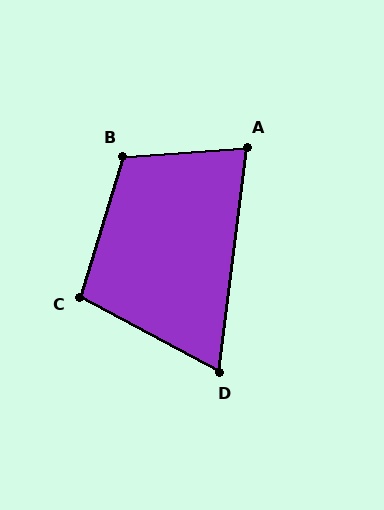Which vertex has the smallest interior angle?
D, at approximately 69 degrees.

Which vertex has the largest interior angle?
B, at approximately 111 degrees.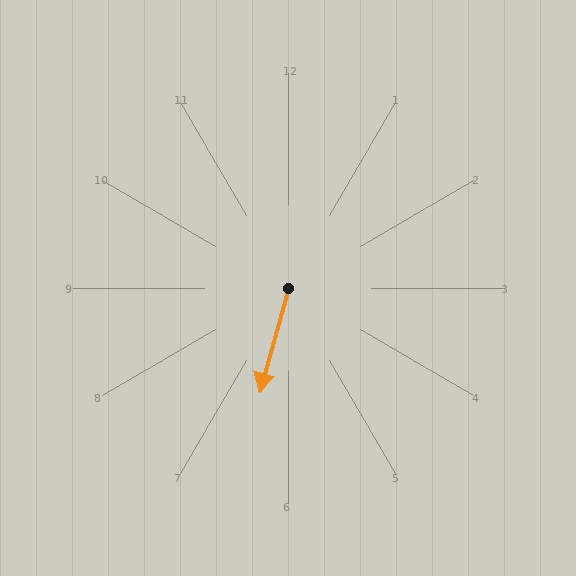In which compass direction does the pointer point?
South.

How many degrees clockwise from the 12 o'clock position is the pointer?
Approximately 195 degrees.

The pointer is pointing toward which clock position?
Roughly 7 o'clock.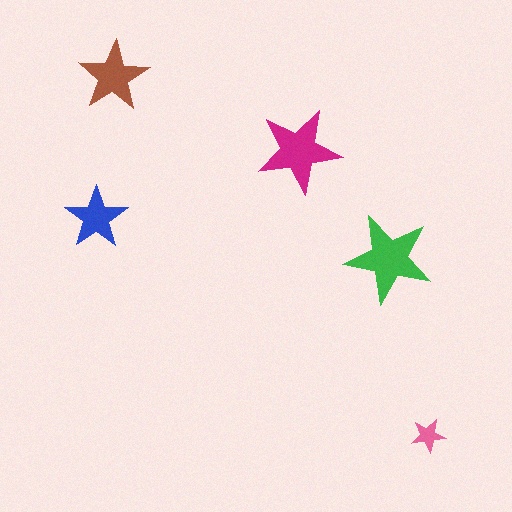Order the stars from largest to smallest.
the green one, the magenta one, the brown one, the blue one, the pink one.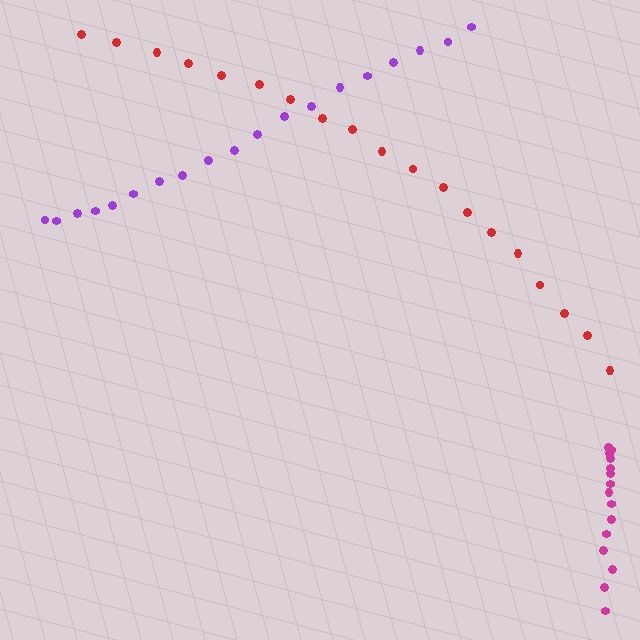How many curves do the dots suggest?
There are 3 distinct paths.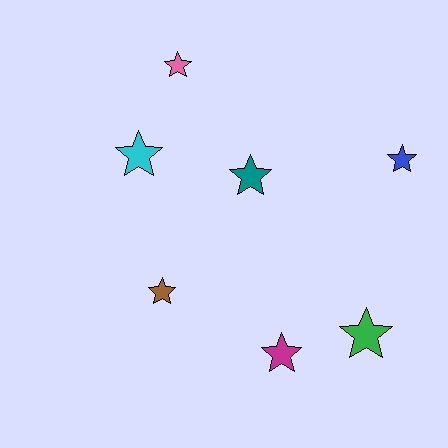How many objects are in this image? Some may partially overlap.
There are 7 objects.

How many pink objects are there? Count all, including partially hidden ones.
There is 1 pink object.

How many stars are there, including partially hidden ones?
There are 7 stars.